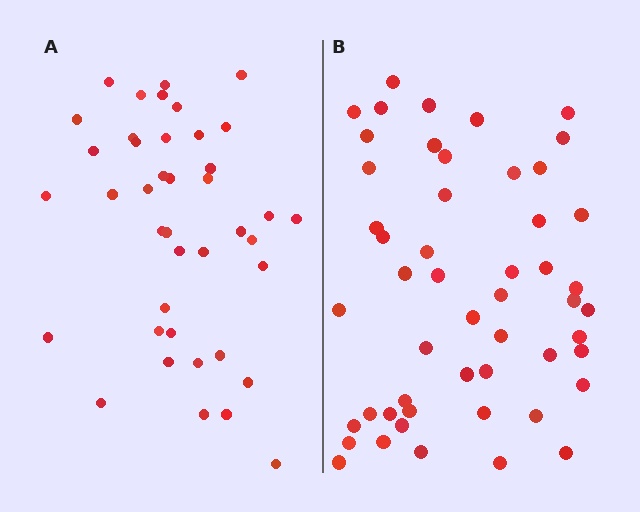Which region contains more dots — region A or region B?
Region B (the right region) has more dots.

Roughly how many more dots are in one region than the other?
Region B has roughly 10 or so more dots than region A.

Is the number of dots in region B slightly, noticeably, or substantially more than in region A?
Region B has only slightly more — the two regions are fairly close. The ratio is roughly 1.2 to 1.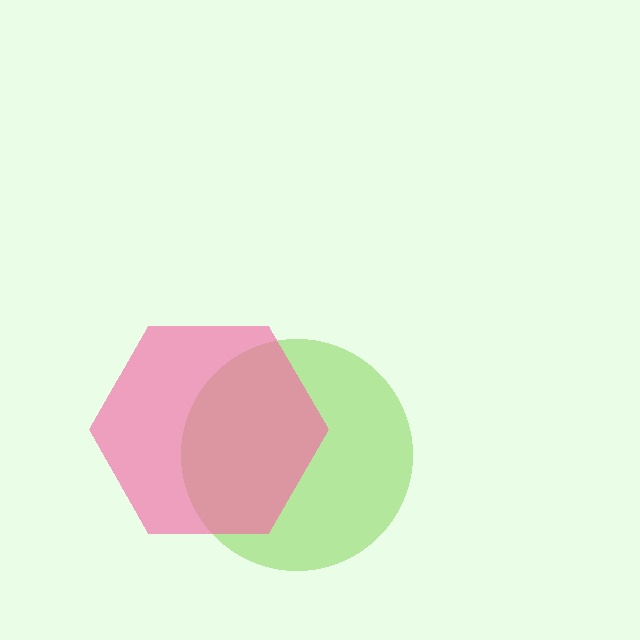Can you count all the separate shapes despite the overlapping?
Yes, there are 2 separate shapes.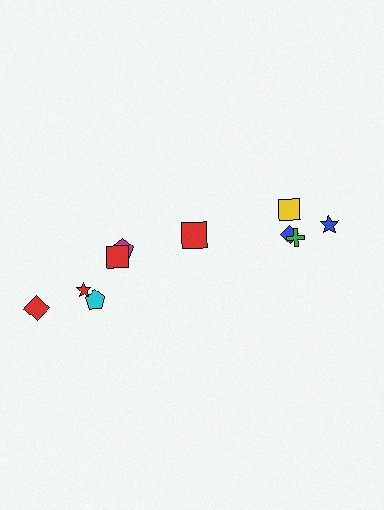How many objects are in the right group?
There are 4 objects.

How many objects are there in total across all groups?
There are 10 objects.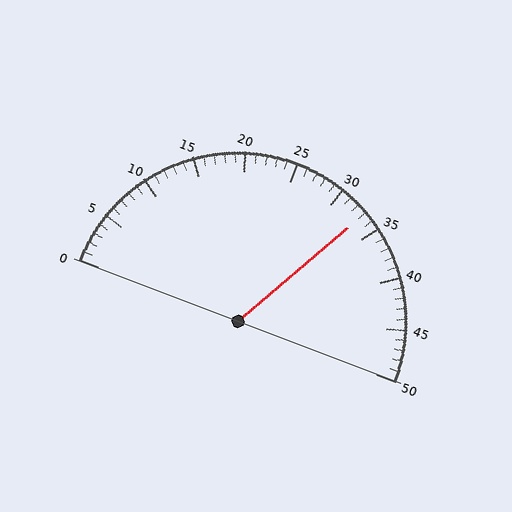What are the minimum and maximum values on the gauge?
The gauge ranges from 0 to 50.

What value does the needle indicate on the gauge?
The needle indicates approximately 33.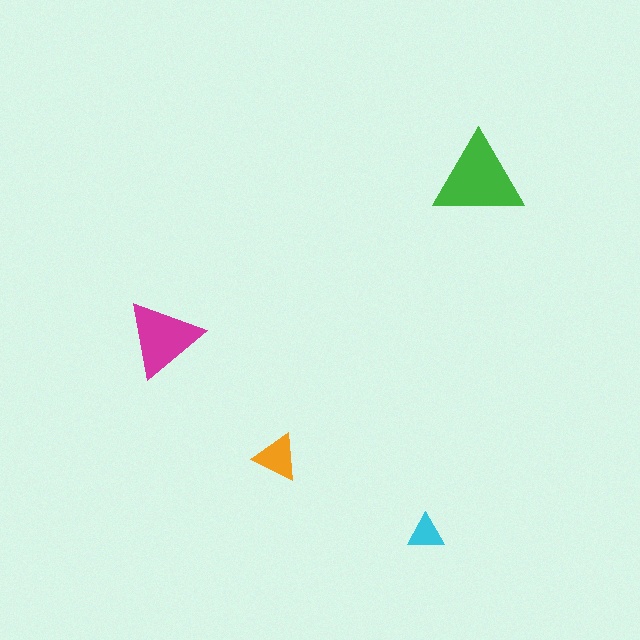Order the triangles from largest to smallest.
the green one, the magenta one, the orange one, the cyan one.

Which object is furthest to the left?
The magenta triangle is leftmost.